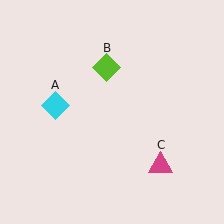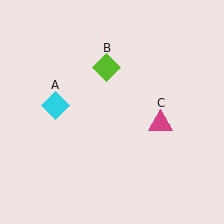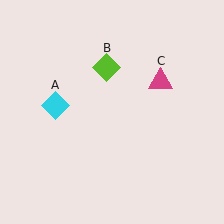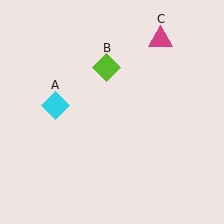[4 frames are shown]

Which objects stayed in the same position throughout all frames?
Cyan diamond (object A) and lime diamond (object B) remained stationary.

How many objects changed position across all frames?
1 object changed position: magenta triangle (object C).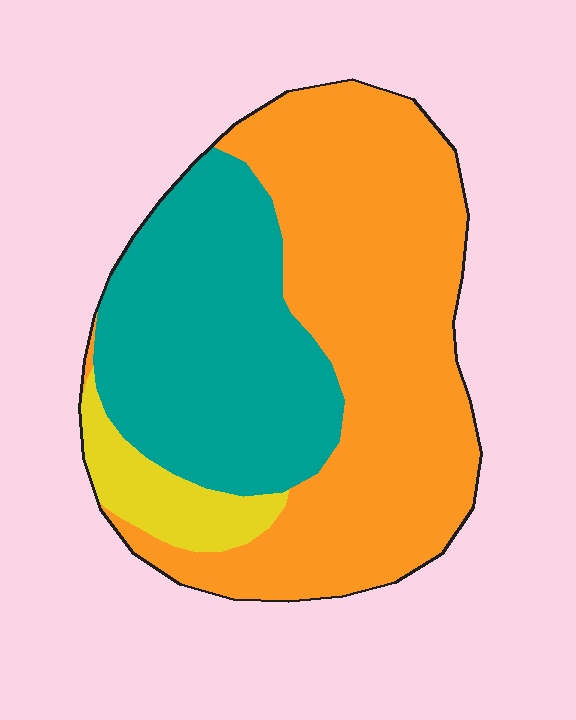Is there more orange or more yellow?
Orange.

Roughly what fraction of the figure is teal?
Teal takes up about three eighths (3/8) of the figure.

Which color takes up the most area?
Orange, at roughly 55%.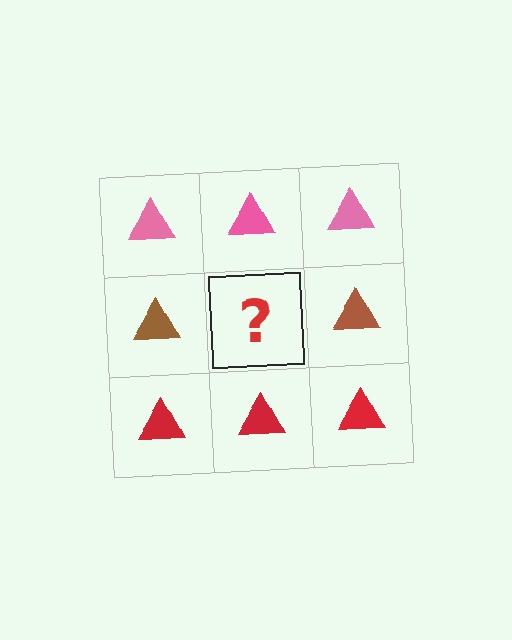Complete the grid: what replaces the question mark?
The question mark should be replaced with a brown triangle.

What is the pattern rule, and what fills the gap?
The rule is that each row has a consistent color. The gap should be filled with a brown triangle.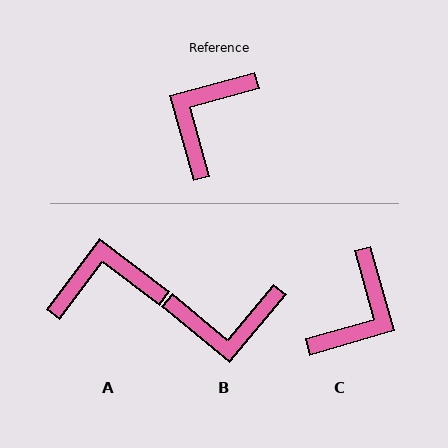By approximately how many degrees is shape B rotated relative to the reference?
Approximately 125 degrees counter-clockwise.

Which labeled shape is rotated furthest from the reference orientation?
C, about 179 degrees away.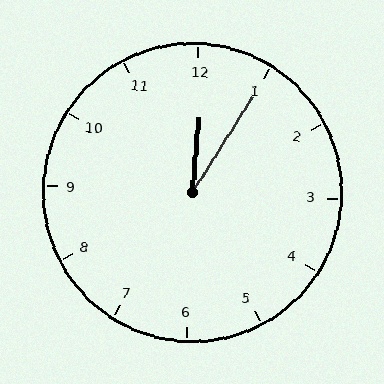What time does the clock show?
12:05.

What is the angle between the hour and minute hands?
Approximately 28 degrees.